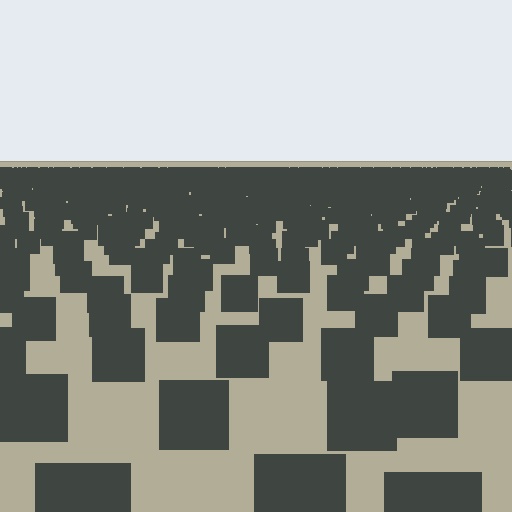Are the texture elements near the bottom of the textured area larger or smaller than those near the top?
Larger. Near the bottom, elements are closer to the viewer and appear at a bigger on-screen size.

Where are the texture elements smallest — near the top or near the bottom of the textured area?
Near the top.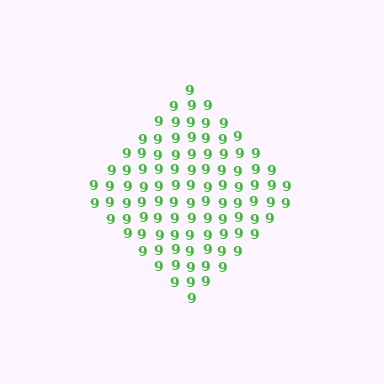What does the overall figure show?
The overall figure shows a diamond.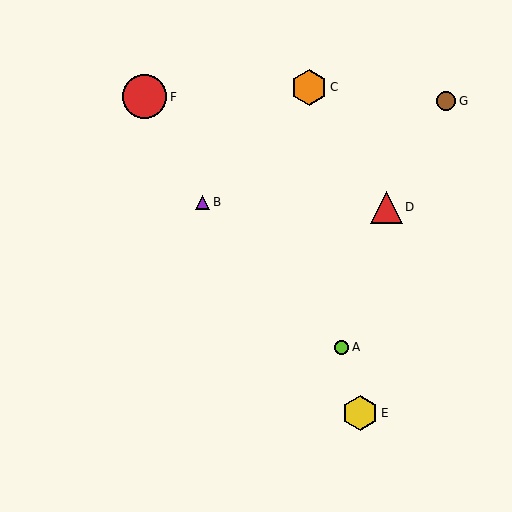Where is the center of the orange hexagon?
The center of the orange hexagon is at (309, 87).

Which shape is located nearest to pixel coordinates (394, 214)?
The red triangle (labeled D) at (386, 207) is nearest to that location.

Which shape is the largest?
The red circle (labeled F) is the largest.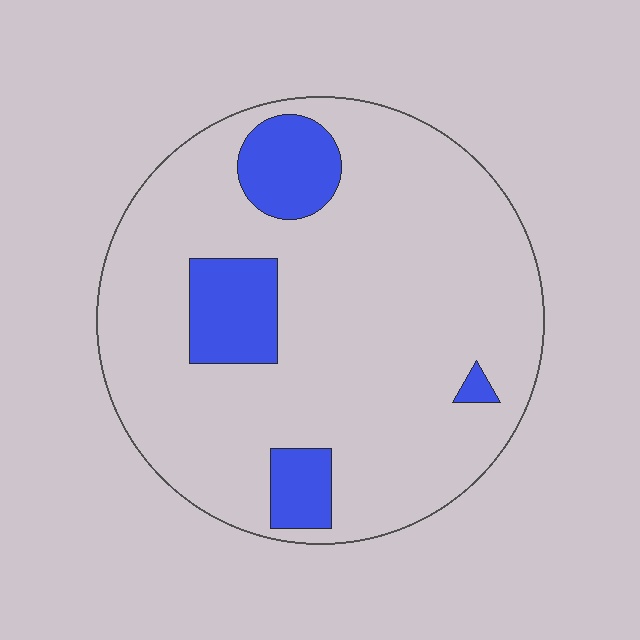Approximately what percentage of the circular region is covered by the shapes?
Approximately 15%.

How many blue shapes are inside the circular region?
4.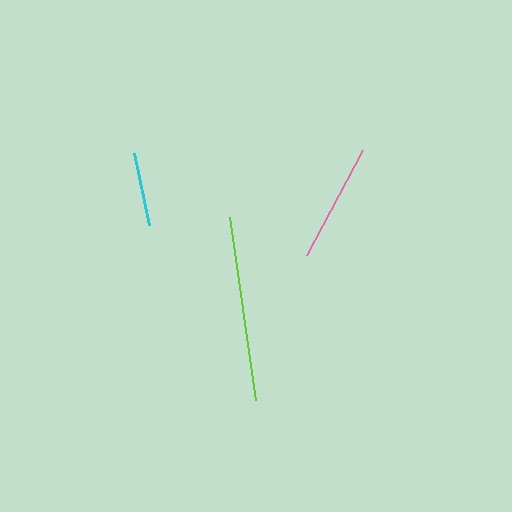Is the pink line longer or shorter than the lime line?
The lime line is longer than the pink line.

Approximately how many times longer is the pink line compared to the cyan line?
The pink line is approximately 1.6 times the length of the cyan line.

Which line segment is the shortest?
The cyan line is the shortest at approximately 74 pixels.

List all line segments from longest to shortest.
From longest to shortest: lime, pink, cyan.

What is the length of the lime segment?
The lime segment is approximately 185 pixels long.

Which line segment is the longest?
The lime line is the longest at approximately 185 pixels.